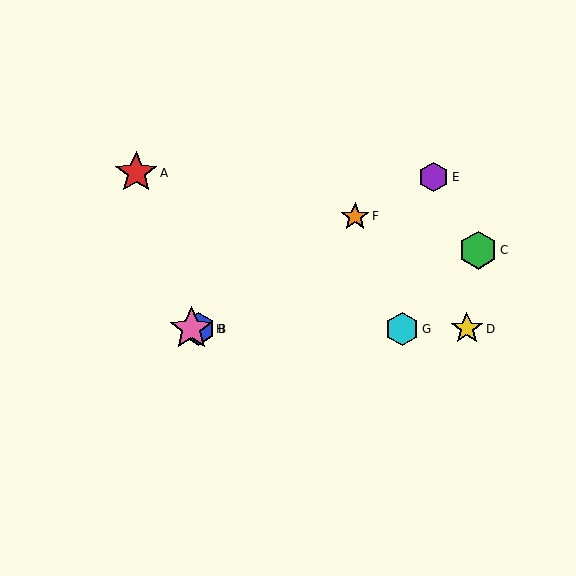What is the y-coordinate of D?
Object D is at y≈329.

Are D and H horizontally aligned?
Yes, both are at y≈329.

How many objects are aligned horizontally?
4 objects (B, D, G, H) are aligned horizontally.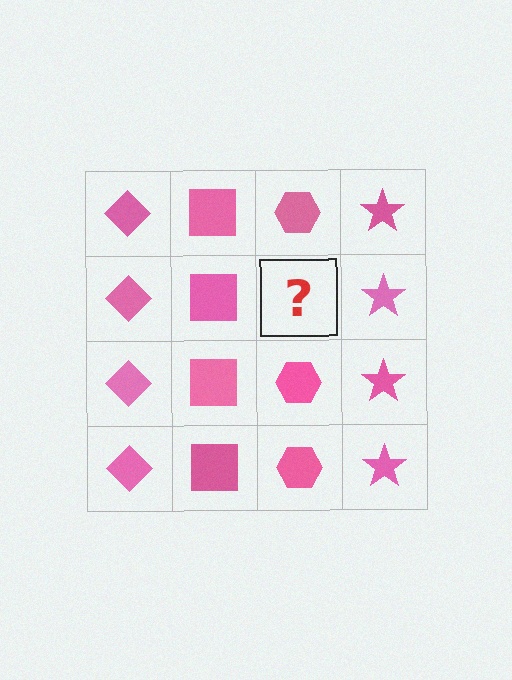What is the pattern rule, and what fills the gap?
The rule is that each column has a consistent shape. The gap should be filled with a pink hexagon.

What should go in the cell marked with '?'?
The missing cell should contain a pink hexagon.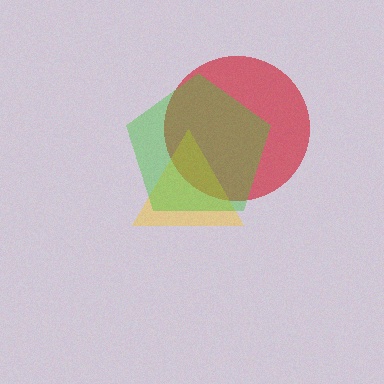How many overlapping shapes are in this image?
There are 3 overlapping shapes in the image.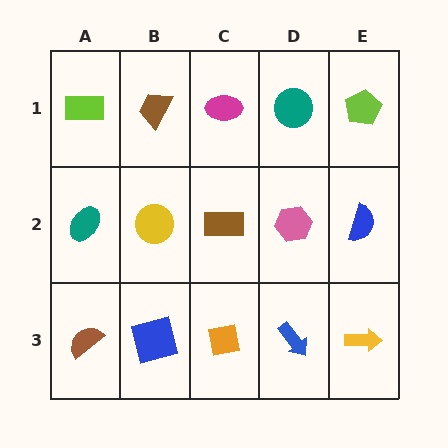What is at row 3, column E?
A yellow arrow.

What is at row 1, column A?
A lime rectangle.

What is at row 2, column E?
A blue semicircle.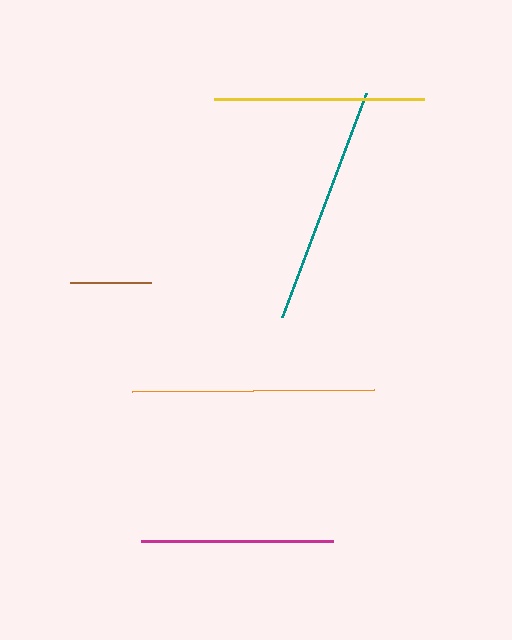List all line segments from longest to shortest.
From longest to shortest: orange, teal, yellow, magenta, brown.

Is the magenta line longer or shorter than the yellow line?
The yellow line is longer than the magenta line.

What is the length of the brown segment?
The brown segment is approximately 81 pixels long.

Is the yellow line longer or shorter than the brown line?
The yellow line is longer than the brown line.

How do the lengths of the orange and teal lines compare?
The orange and teal lines are approximately the same length.